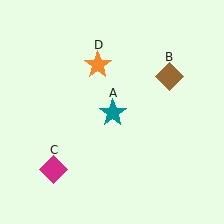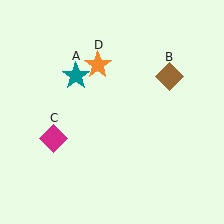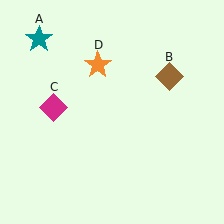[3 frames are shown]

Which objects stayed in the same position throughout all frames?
Brown diamond (object B) and orange star (object D) remained stationary.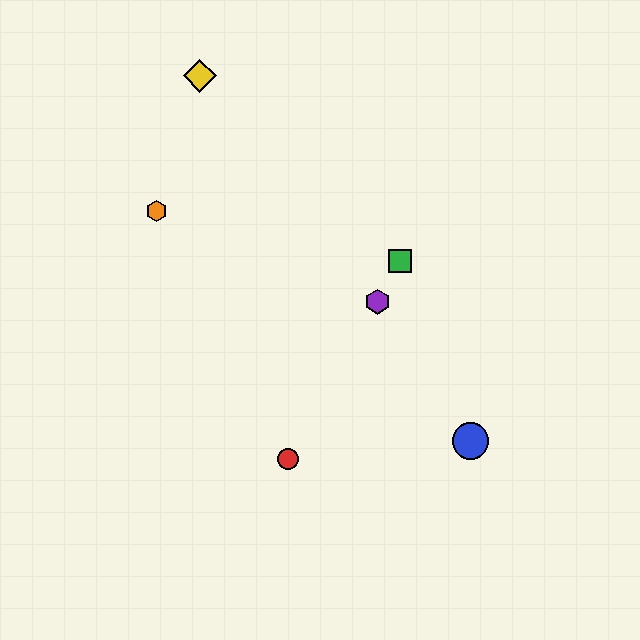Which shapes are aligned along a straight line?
The red circle, the green square, the purple hexagon are aligned along a straight line.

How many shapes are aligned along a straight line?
3 shapes (the red circle, the green square, the purple hexagon) are aligned along a straight line.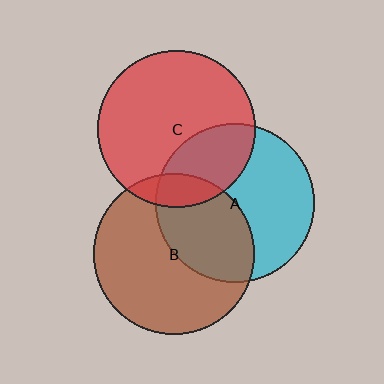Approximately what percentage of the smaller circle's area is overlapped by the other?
Approximately 10%.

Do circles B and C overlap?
Yes.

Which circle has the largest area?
Circle B (brown).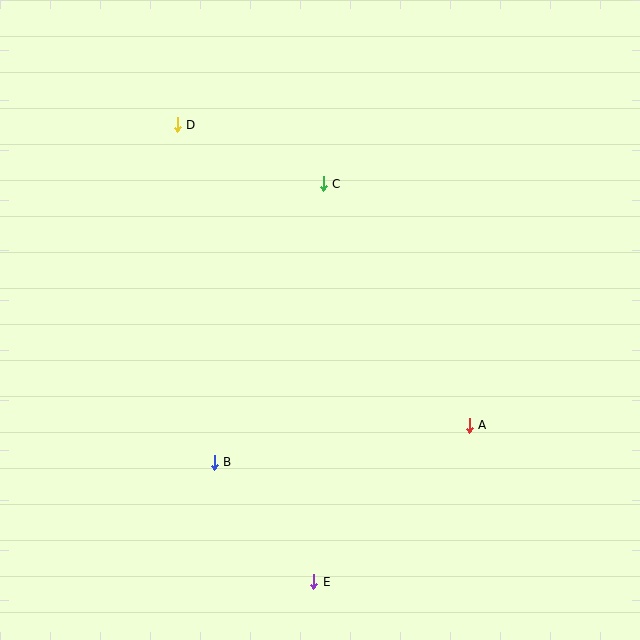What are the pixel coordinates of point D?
Point D is at (177, 125).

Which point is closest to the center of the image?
Point C at (323, 184) is closest to the center.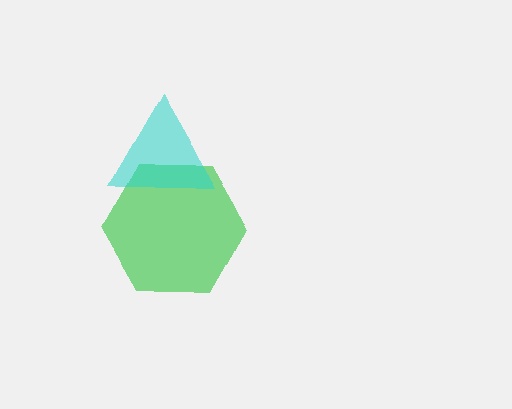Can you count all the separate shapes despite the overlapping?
Yes, there are 2 separate shapes.